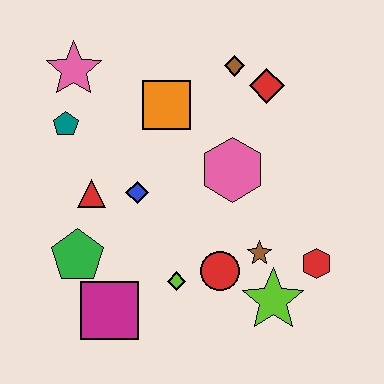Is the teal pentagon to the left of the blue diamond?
Yes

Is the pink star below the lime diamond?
No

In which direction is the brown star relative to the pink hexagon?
The brown star is below the pink hexagon.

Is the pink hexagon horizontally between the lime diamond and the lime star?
Yes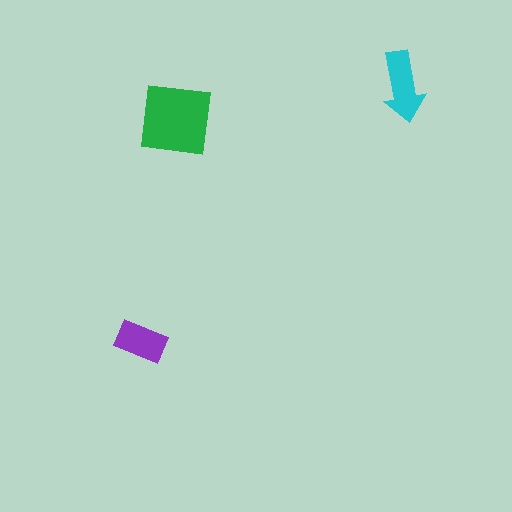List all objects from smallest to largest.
The purple rectangle, the cyan arrow, the green square.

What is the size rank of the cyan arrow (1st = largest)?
2nd.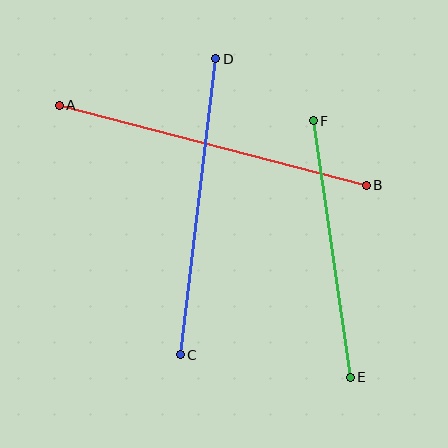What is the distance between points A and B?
The distance is approximately 317 pixels.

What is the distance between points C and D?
The distance is approximately 298 pixels.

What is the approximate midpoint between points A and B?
The midpoint is at approximately (213, 145) pixels.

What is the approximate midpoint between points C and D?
The midpoint is at approximately (198, 207) pixels.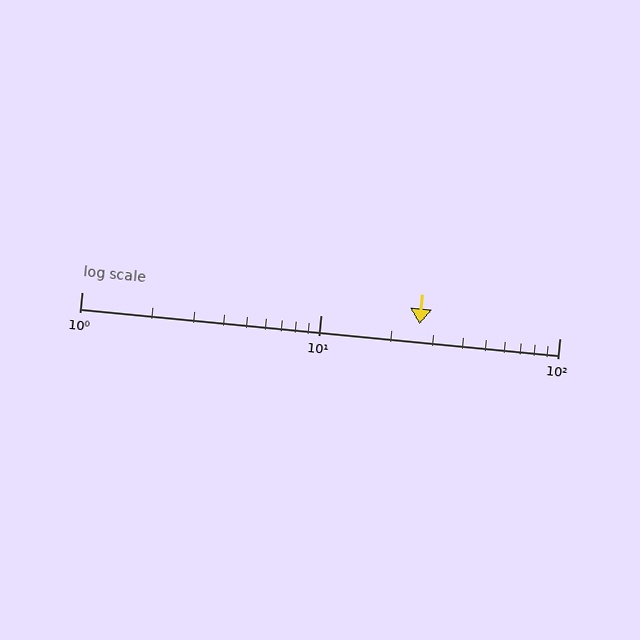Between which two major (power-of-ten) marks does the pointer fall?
The pointer is between 10 and 100.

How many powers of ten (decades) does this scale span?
The scale spans 2 decades, from 1 to 100.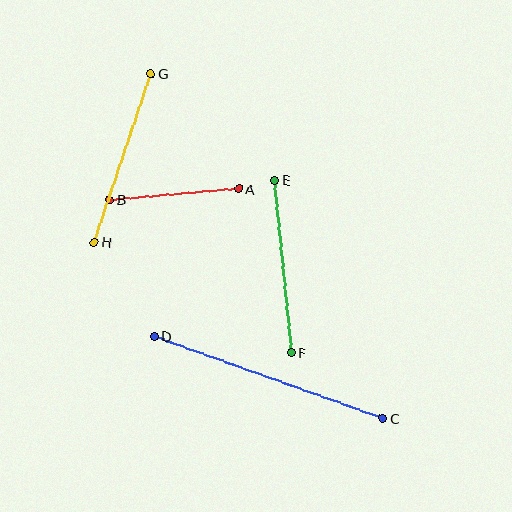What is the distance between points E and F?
The distance is approximately 173 pixels.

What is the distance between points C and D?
The distance is approximately 243 pixels.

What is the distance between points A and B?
The distance is approximately 130 pixels.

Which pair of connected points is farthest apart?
Points C and D are farthest apart.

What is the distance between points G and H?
The distance is approximately 178 pixels.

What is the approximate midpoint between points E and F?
The midpoint is at approximately (283, 266) pixels.